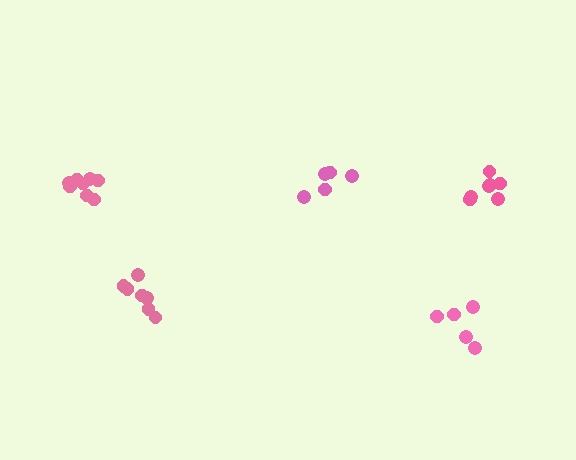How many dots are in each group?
Group 1: 5 dots, Group 2: 7 dots, Group 3: 5 dots, Group 4: 8 dots, Group 5: 8 dots (33 total).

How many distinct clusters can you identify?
There are 5 distinct clusters.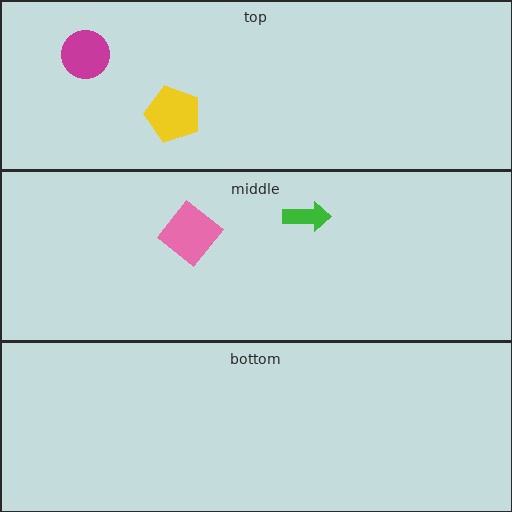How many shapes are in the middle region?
2.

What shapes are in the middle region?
The pink diamond, the green arrow.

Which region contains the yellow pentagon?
The top region.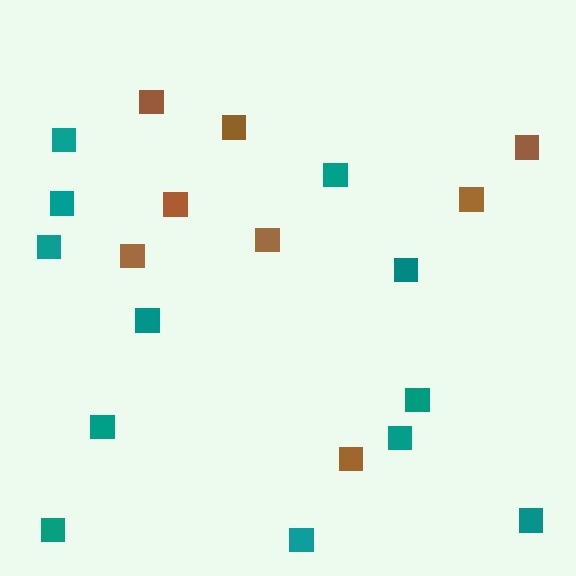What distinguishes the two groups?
There are 2 groups: one group of teal squares (12) and one group of brown squares (8).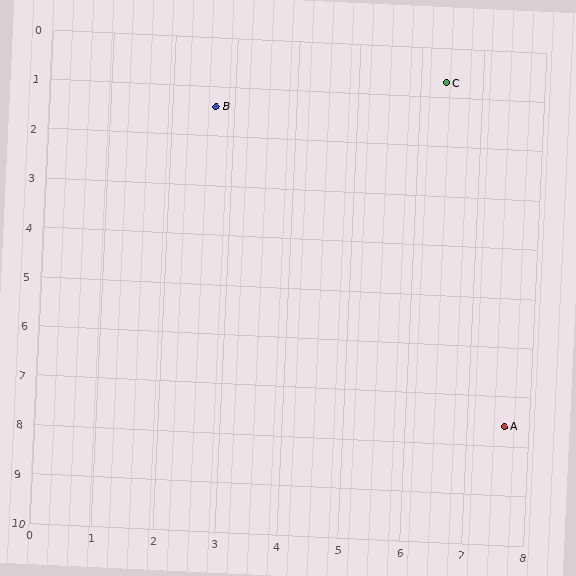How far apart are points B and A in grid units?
Points B and A are about 7.9 grid units apart.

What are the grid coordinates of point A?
Point A is at approximately (7.6, 7.6).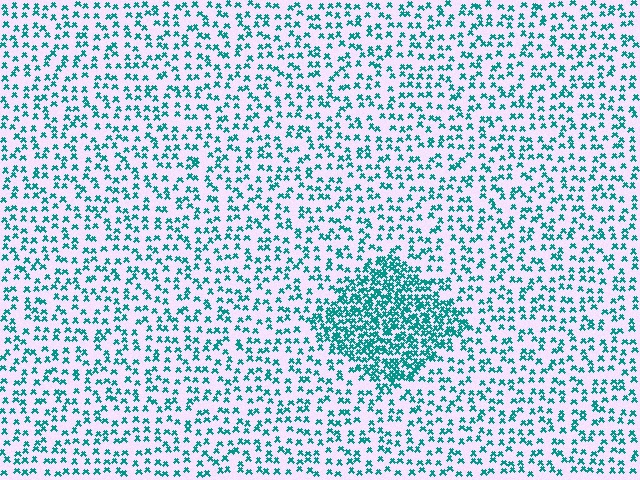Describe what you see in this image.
The image contains small teal elements arranged at two different densities. A diamond-shaped region is visible where the elements are more densely packed than the surrounding area.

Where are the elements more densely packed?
The elements are more densely packed inside the diamond boundary.